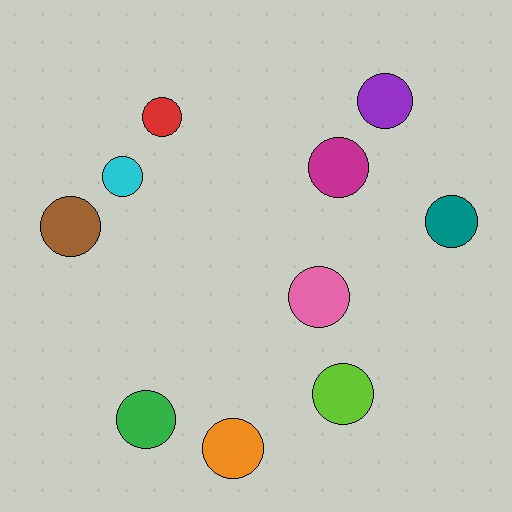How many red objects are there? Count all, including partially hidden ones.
There is 1 red object.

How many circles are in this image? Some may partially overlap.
There are 10 circles.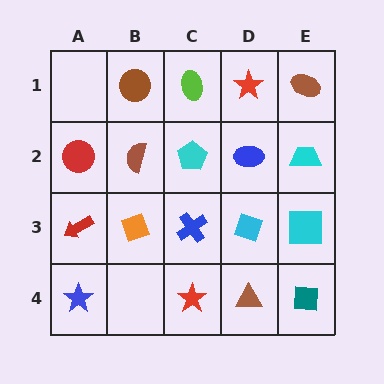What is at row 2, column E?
A cyan trapezoid.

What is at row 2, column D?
A blue ellipse.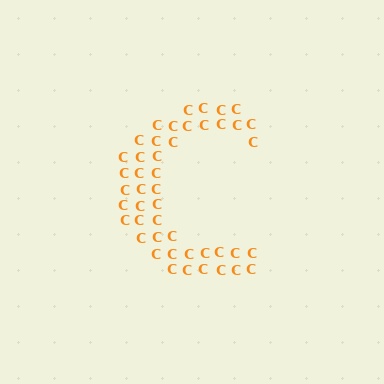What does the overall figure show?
The overall figure shows the letter C.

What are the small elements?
The small elements are letter C's.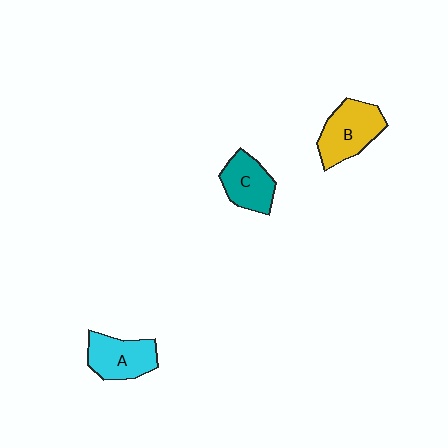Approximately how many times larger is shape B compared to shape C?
Approximately 1.2 times.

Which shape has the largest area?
Shape B (yellow).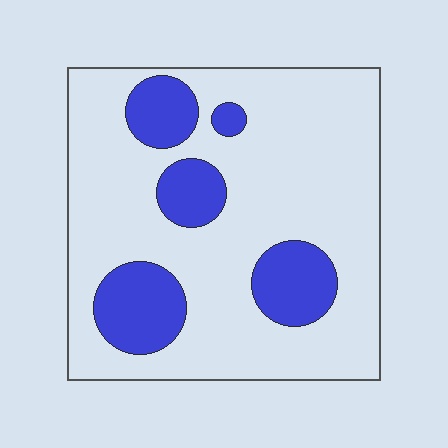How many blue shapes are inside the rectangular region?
5.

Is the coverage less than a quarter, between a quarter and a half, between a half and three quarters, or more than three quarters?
Less than a quarter.